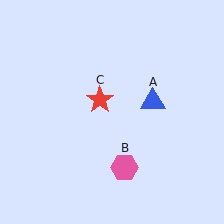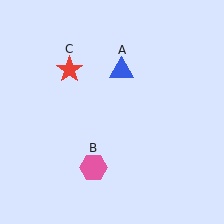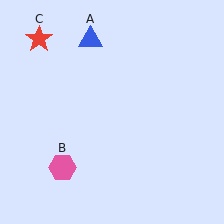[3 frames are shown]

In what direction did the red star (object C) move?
The red star (object C) moved up and to the left.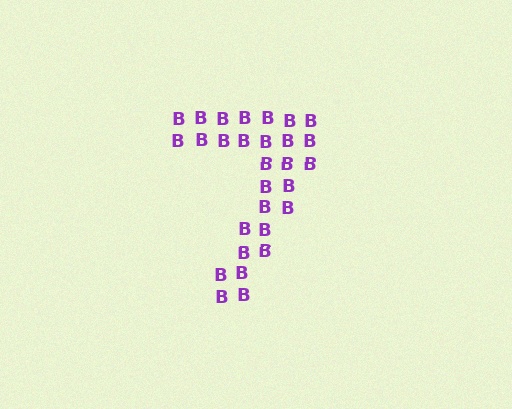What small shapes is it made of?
It is made of small letter B's.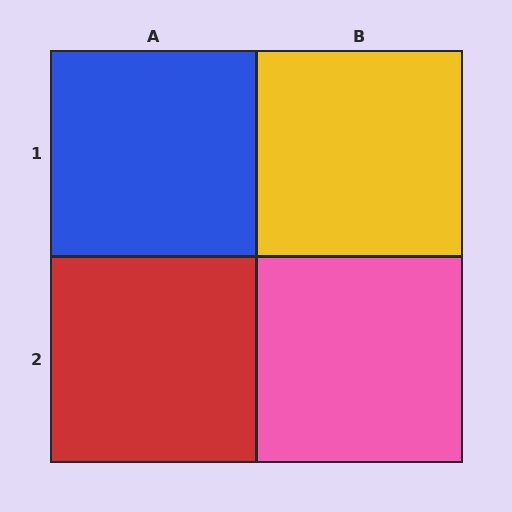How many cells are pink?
1 cell is pink.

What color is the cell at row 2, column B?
Pink.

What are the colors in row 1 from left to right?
Blue, yellow.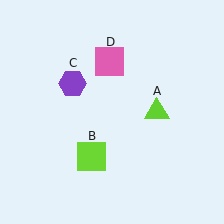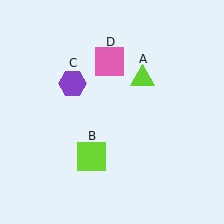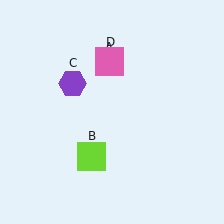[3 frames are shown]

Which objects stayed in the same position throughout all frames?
Lime square (object B) and purple hexagon (object C) and pink square (object D) remained stationary.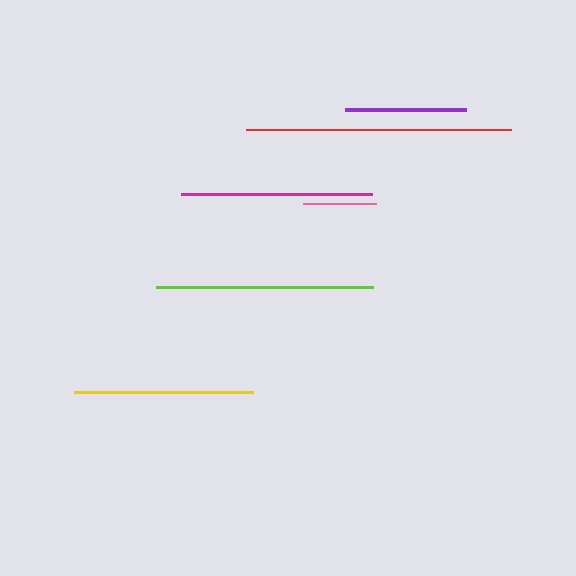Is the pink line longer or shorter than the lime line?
The lime line is longer than the pink line.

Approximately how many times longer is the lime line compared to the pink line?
The lime line is approximately 3.0 times the length of the pink line.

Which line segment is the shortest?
The pink line is the shortest at approximately 73 pixels.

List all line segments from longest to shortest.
From longest to shortest: red, lime, magenta, yellow, purple, pink.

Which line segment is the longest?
The red line is the longest at approximately 265 pixels.